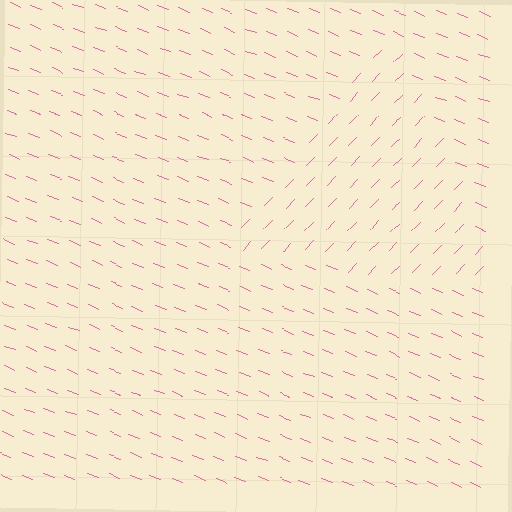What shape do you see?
I see a triangle.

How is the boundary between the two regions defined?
The boundary is defined purely by a change in line orientation (approximately 68 degrees difference). All lines are the same color and thickness.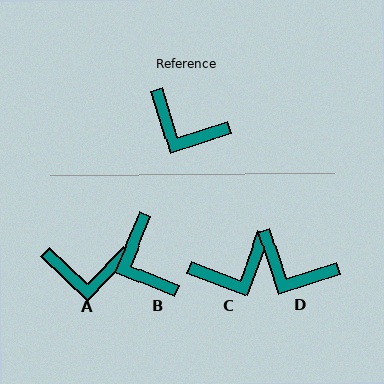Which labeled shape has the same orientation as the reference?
D.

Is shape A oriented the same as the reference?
No, it is off by about 28 degrees.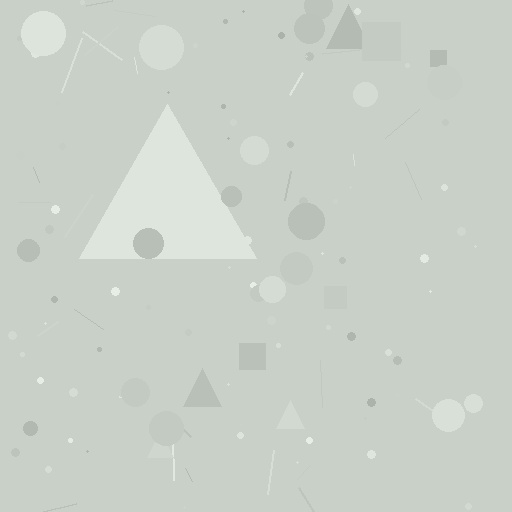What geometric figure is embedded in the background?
A triangle is embedded in the background.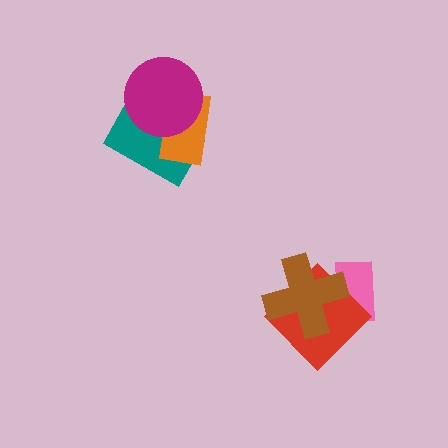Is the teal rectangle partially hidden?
Yes, it is partially covered by another shape.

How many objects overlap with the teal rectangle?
2 objects overlap with the teal rectangle.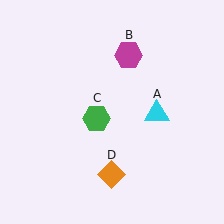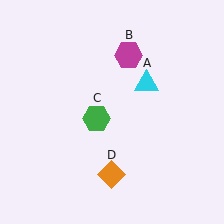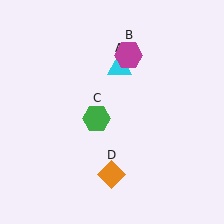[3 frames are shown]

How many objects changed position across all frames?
1 object changed position: cyan triangle (object A).